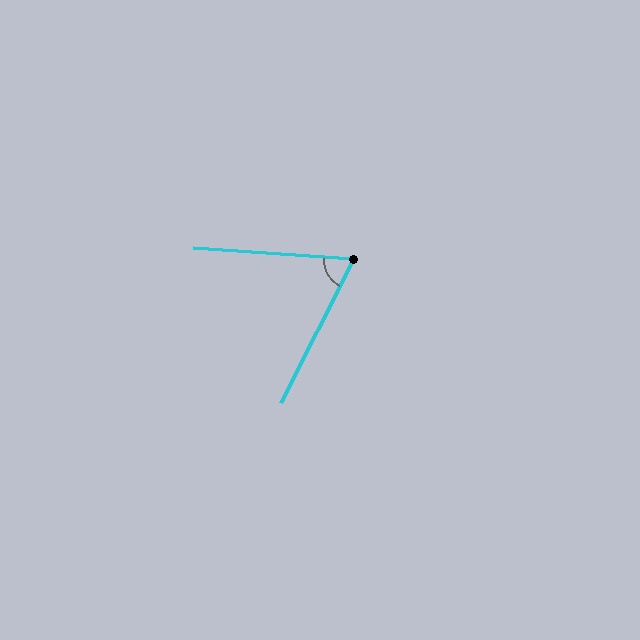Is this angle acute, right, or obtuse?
It is acute.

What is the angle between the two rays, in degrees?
Approximately 67 degrees.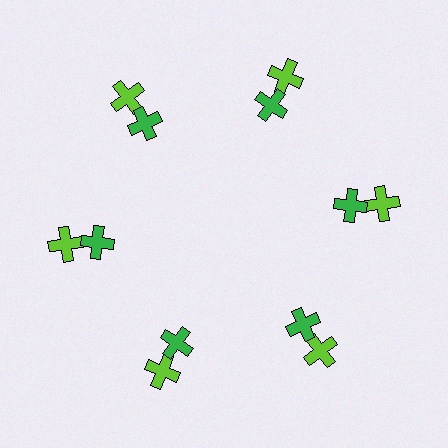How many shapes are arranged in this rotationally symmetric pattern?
There are 12 shapes, arranged in 6 groups of 2.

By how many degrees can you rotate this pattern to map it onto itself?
The pattern maps onto itself every 60 degrees of rotation.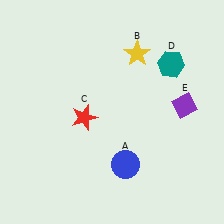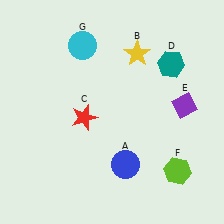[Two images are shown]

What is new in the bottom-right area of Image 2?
A lime hexagon (F) was added in the bottom-right area of Image 2.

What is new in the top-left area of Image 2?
A cyan circle (G) was added in the top-left area of Image 2.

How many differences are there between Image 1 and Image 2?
There are 2 differences between the two images.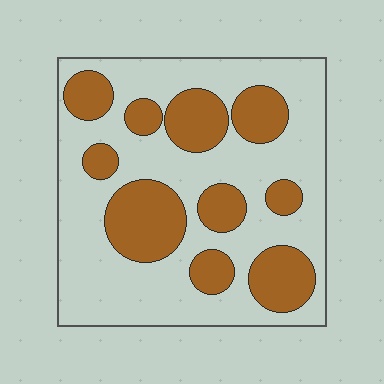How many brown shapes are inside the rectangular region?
10.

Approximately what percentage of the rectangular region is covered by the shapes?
Approximately 35%.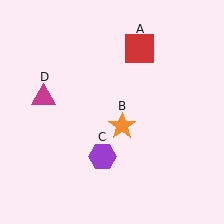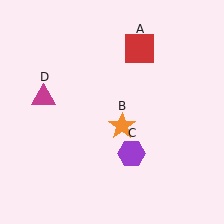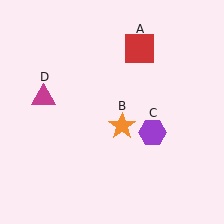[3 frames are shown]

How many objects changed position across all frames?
1 object changed position: purple hexagon (object C).